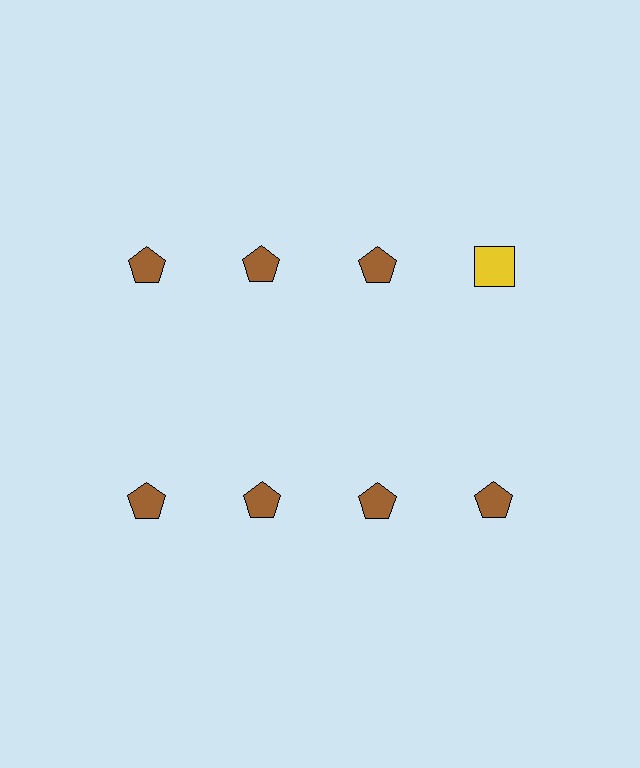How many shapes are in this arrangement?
There are 8 shapes arranged in a grid pattern.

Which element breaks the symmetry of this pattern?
The yellow square in the top row, second from right column breaks the symmetry. All other shapes are brown pentagons.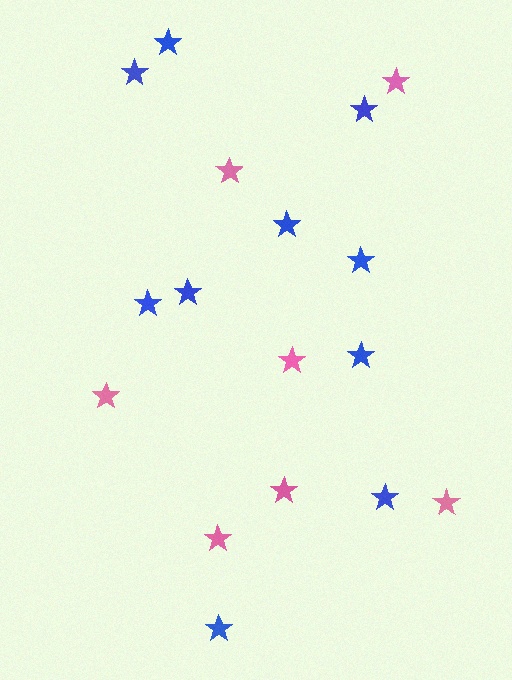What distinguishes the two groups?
There are 2 groups: one group of blue stars (10) and one group of pink stars (7).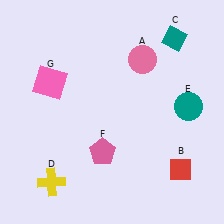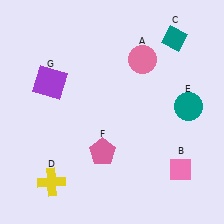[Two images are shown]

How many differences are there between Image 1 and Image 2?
There are 2 differences between the two images.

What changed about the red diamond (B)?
In Image 1, B is red. In Image 2, it changed to pink.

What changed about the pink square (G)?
In Image 1, G is pink. In Image 2, it changed to purple.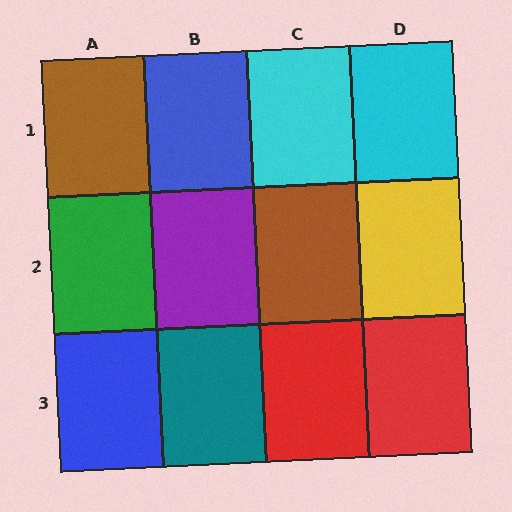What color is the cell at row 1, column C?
Cyan.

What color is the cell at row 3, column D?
Red.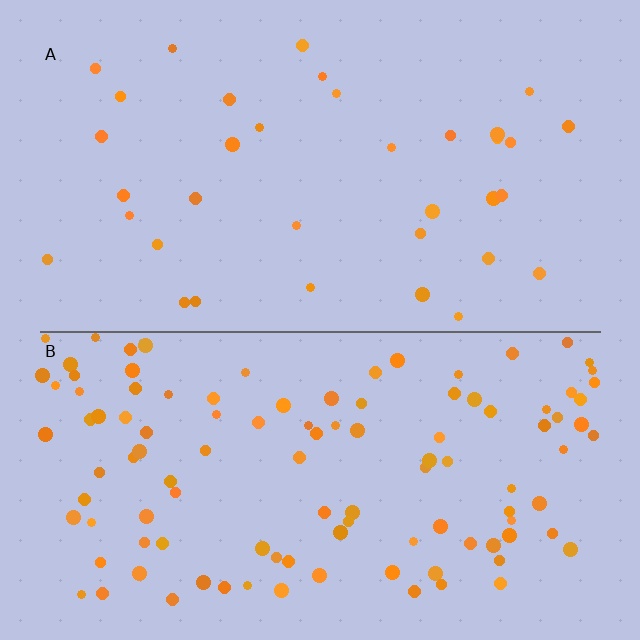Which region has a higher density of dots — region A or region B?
B (the bottom).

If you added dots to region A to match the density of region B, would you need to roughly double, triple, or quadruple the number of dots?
Approximately triple.